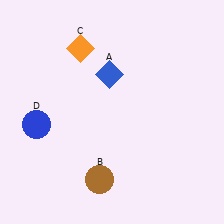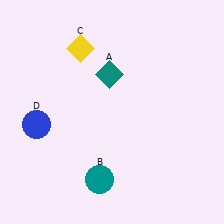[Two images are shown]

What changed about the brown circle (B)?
In Image 1, B is brown. In Image 2, it changed to teal.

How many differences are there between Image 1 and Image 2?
There are 3 differences between the two images.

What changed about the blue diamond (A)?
In Image 1, A is blue. In Image 2, it changed to teal.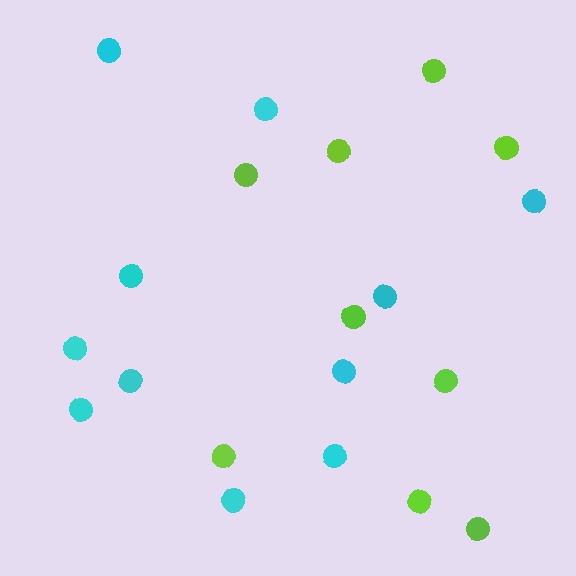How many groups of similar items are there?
There are 2 groups: one group of lime circles (9) and one group of cyan circles (11).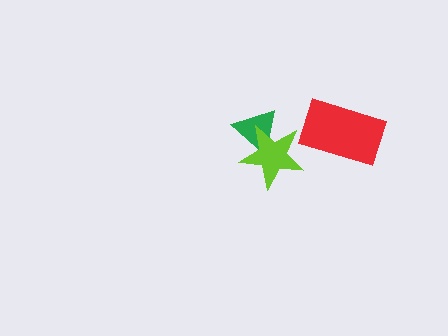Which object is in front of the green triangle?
The lime star is in front of the green triangle.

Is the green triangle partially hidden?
Yes, it is partially covered by another shape.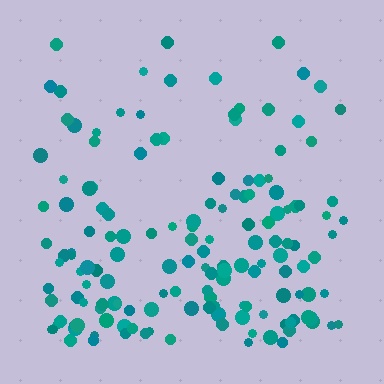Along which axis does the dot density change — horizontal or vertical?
Vertical.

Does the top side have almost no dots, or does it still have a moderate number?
Still a moderate number, just noticeably fewer than the bottom.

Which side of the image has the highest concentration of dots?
The bottom.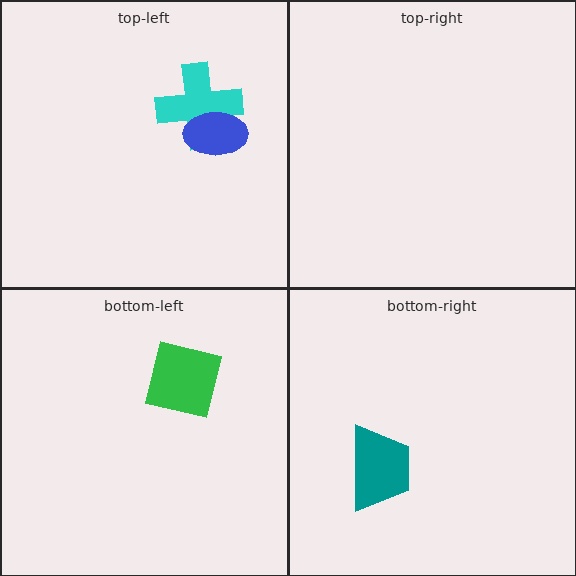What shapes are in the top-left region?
The cyan cross, the blue ellipse.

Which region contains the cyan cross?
The top-left region.